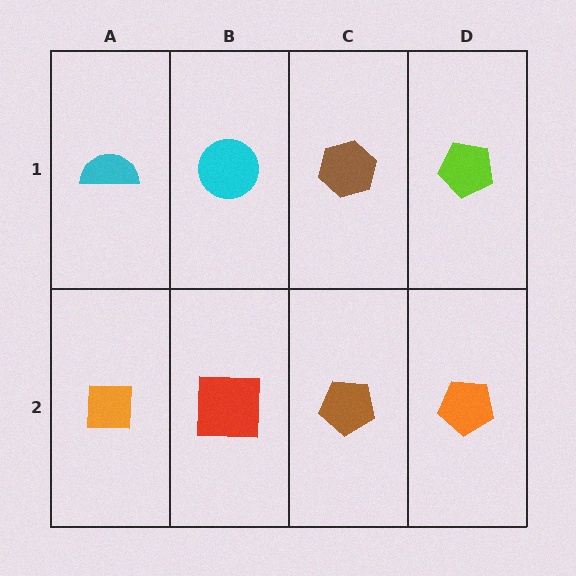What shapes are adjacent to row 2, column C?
A brown hexagon (row 1, column C), a red square (row 2, column B), an orange pentagon (row 2, column D).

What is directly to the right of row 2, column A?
A red square.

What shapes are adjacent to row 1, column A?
An orange square (row 2, column A), a cyan circle (row 1, column B).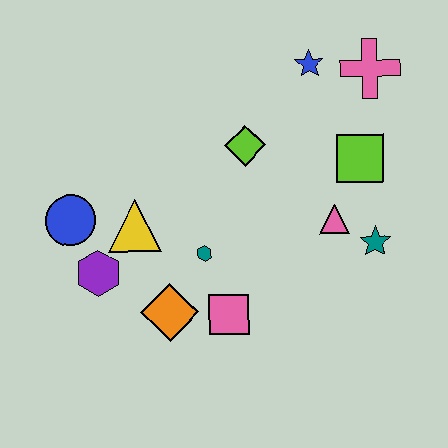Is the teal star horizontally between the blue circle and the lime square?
No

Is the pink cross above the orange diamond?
Yes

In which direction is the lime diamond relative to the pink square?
The lime diamond is above the pink square.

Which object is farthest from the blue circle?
The pink cross is farthest from the blue circle.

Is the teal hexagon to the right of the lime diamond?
No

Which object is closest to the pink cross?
The blue star is closest to the pink cross.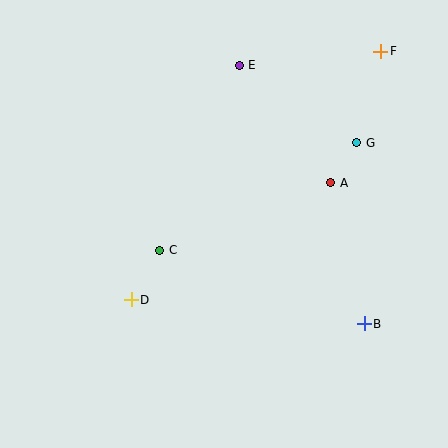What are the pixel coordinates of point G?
Point G is at (357, 143).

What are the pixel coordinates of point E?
Point E is at (239, 65).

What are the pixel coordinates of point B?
Point B is at (364, 324).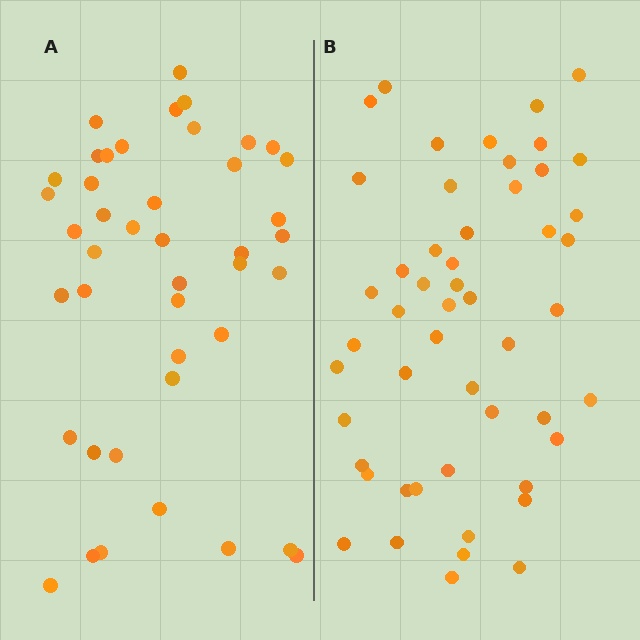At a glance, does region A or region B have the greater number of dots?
Region B (the right region) has more dots.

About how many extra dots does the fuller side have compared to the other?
Region B has roughly 8 or so more dots than region A.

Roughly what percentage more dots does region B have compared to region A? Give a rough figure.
About 20% more.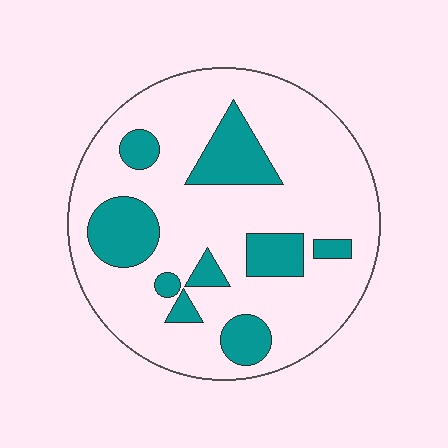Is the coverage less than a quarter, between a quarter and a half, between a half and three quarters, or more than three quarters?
Less than a quarter.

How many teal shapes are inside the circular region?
9.